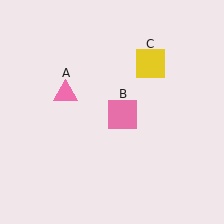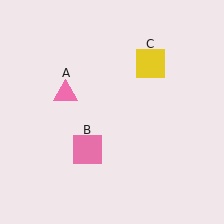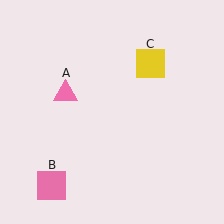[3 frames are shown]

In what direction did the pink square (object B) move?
The pink square (object B) moved down and to the left.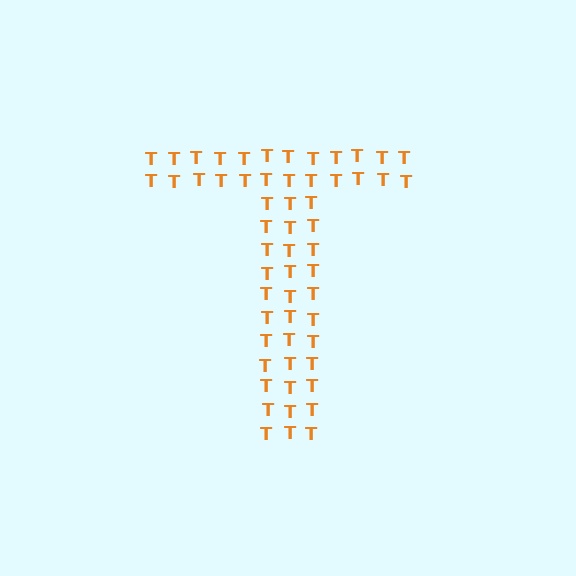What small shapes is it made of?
It is made of small letter T's.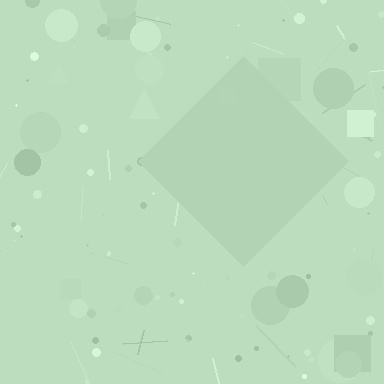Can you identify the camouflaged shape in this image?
The camouflaged shape is a diamond.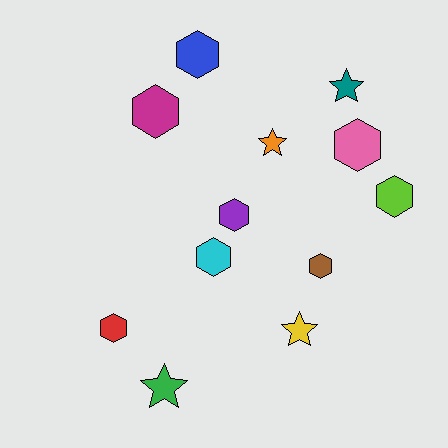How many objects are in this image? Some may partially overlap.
There are 12 objects.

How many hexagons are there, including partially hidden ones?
There are 8 hexagons.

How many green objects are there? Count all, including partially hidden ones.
There is 1 green object.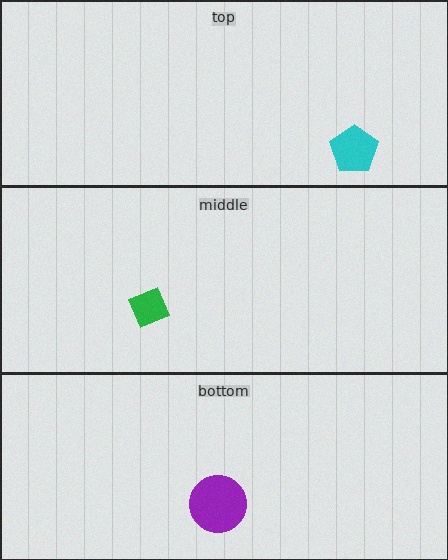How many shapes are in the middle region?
1.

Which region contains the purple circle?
The bottom region.